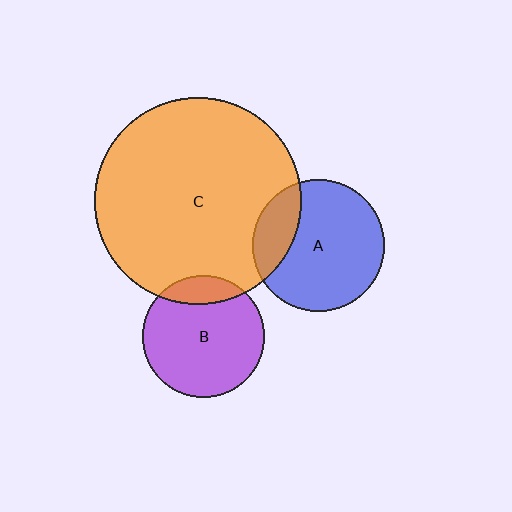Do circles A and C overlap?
Yes.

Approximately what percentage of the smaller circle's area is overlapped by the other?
Approximately 25%.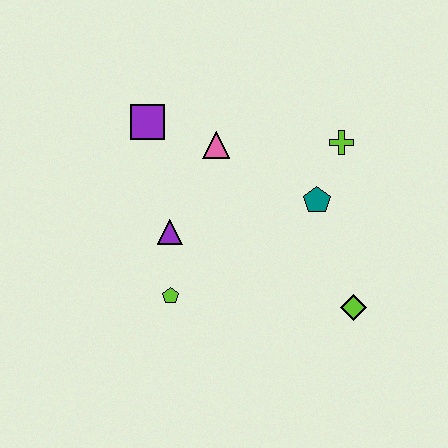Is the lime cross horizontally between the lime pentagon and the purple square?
No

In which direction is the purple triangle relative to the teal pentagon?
The purple triangle is to the left of the teal pentagon.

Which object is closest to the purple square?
The pink triangle is closest to the purple square.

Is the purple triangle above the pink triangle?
No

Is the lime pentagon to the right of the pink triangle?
No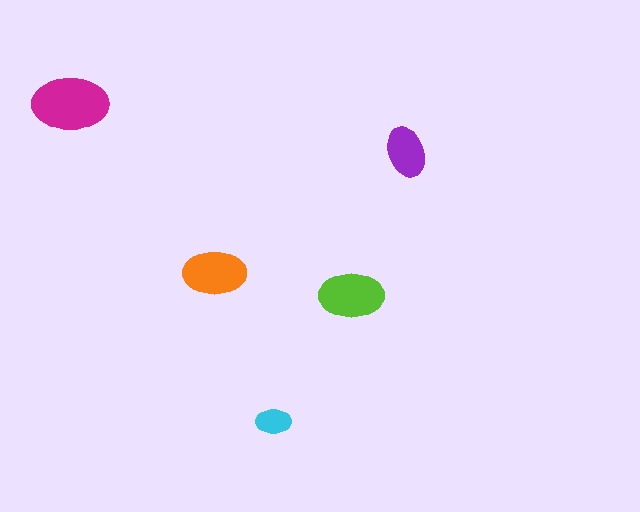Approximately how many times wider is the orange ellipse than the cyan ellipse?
About 2 times wider.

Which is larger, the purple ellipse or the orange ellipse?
The orange one.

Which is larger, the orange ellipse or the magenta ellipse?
The magenta one.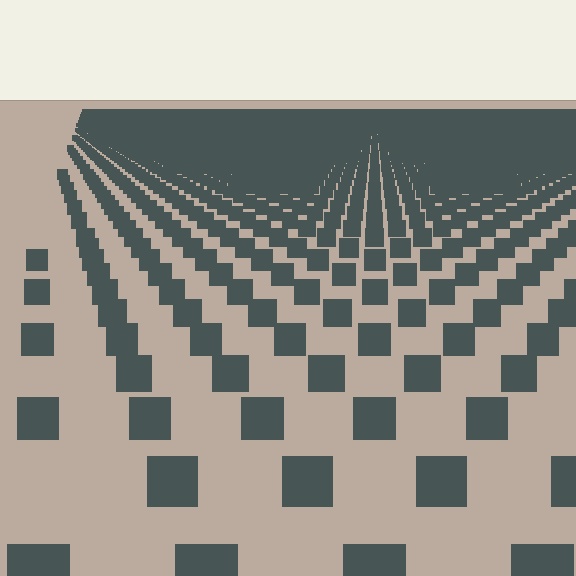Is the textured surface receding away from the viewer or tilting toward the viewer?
The surface is receding away from the viewer. Texture elements get smaller and denser toward the top.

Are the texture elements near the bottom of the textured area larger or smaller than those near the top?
Larger. Near the bottom, elements are closer to the viewer and appear at a bigger on-screen size.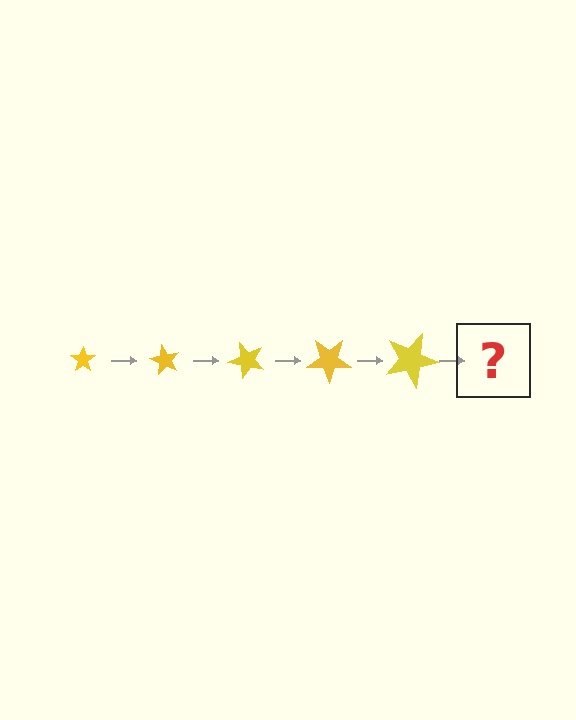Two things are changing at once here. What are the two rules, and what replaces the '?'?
The two rules are that the star grows larger each step and it rotates 60 degrees each step. The '?' should be a star, larger than the previous one and rotated 300 degrees from the start.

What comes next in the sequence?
The next element should be a star, larger than the previous one and rotated 300 degrees from the start.